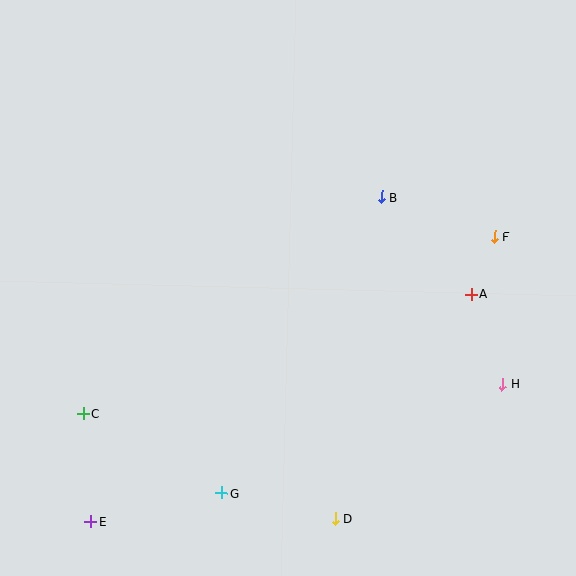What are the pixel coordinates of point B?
Point B is at (382, 197).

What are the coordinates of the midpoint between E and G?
The midpoint between E and G is at (156, 508).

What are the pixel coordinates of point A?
Point A is at (471, 294).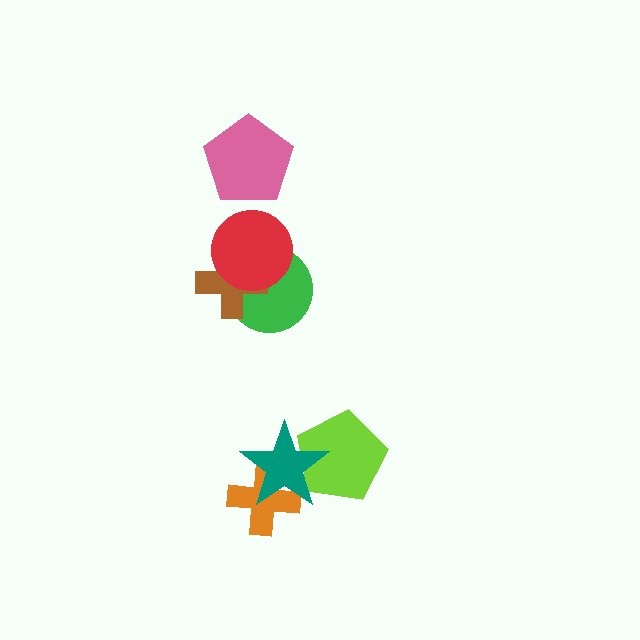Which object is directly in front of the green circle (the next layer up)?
The brown cross is directly in front of the green circle.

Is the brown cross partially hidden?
Yes, it is partially covered by another shape.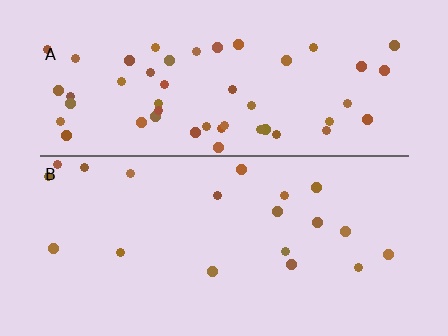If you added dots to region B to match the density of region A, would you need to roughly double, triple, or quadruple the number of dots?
Approximately triple.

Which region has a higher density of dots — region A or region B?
A (the top).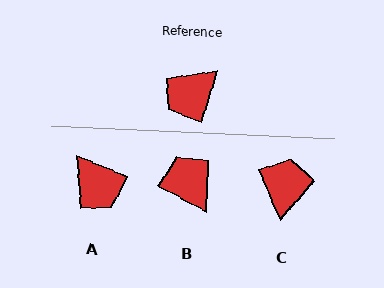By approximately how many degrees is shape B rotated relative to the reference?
Approximately 101 degrees clockwise.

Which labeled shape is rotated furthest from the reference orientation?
C, about 139 degrees away.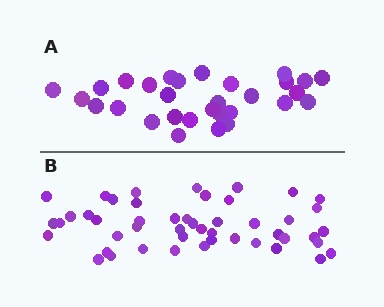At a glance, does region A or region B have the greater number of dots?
Region B (the bottom region) has more dots.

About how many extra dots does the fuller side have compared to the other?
Region B has approximately 20 more dots than region A.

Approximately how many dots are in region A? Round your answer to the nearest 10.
About 30 dots.